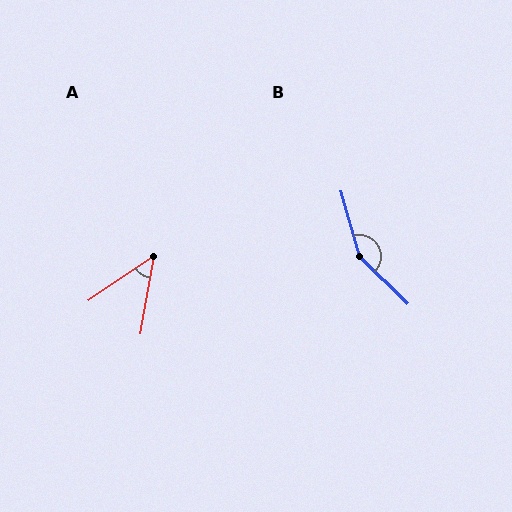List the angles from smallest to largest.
A (46°), B (150°).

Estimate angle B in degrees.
Approximately 150 degrees.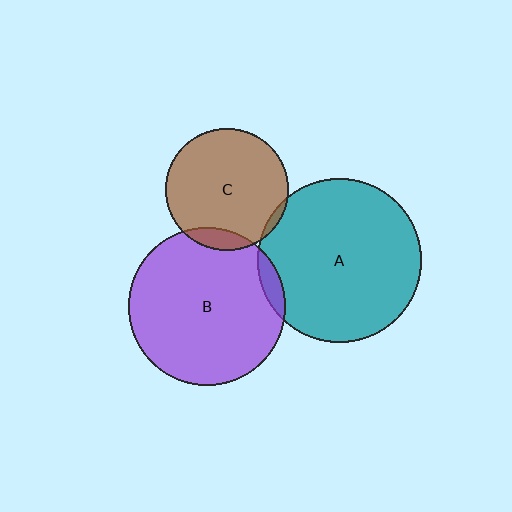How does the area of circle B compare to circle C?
Approximately 1.7 times.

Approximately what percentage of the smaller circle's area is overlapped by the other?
Approximately 10%.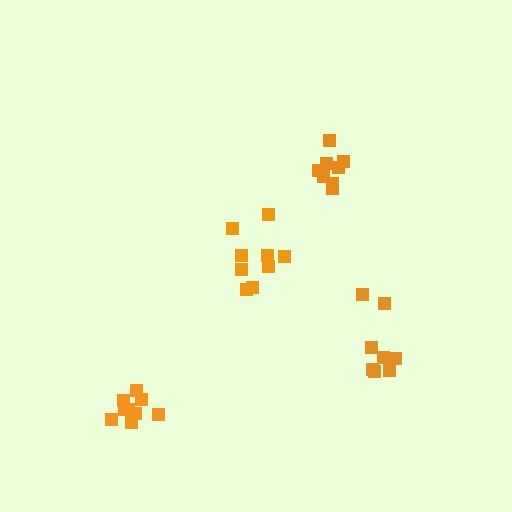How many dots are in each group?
Group 1: 8 dots, Group 2: 9 dots, Group 3: 8 dots, Group 4: 9 dots (34 total).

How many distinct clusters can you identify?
There are 4 distinct clusters.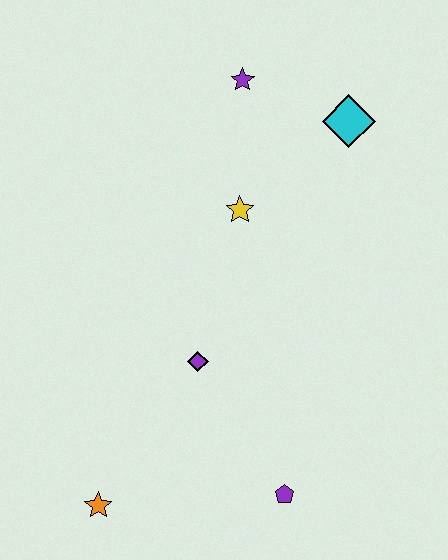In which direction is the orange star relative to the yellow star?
The orange star is below the yellow star.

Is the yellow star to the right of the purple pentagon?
No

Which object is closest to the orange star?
The purple diamond is closest to the orange star.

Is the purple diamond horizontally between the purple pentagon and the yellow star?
No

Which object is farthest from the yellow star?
The orange star is farthest from the yellow star.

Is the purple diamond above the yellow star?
No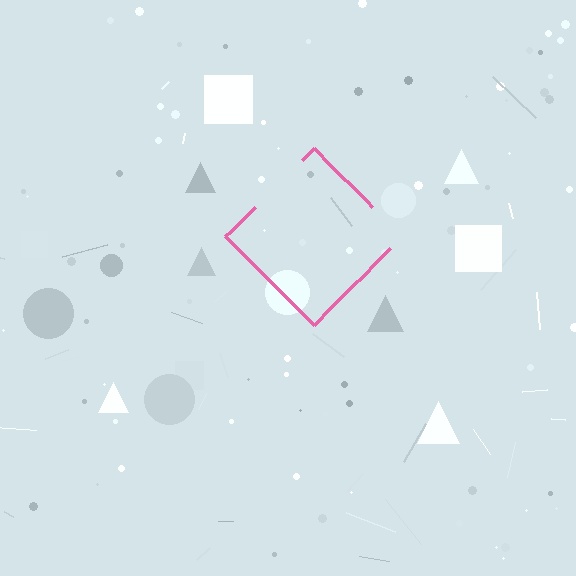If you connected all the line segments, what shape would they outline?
They would outline a diamond.